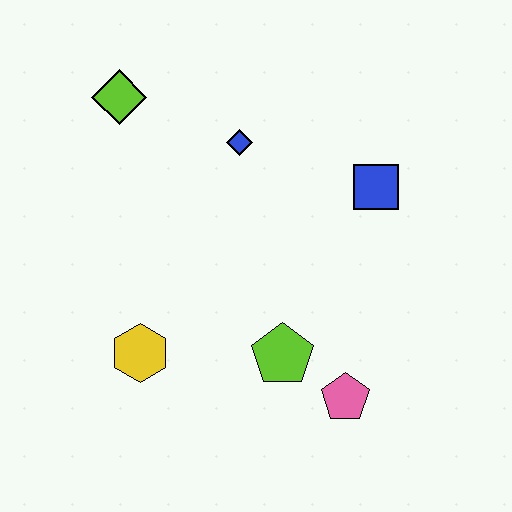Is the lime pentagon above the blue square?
No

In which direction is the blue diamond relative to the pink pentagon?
The blue diamond is above the pink pentagon.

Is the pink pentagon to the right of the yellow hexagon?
Yes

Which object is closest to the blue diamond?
The lime diamond is closest to the blue diamond.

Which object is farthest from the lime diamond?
The pink pentagon is farthest from the lime diamond.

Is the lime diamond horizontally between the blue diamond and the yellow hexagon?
No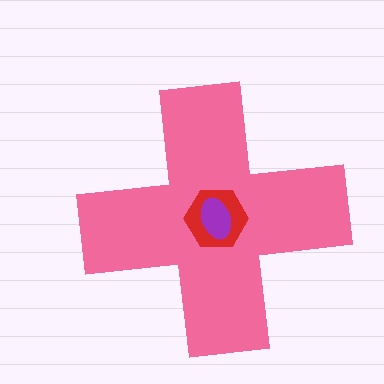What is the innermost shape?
The purple ellipse.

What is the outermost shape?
The pink cross.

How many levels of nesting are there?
3.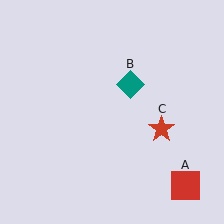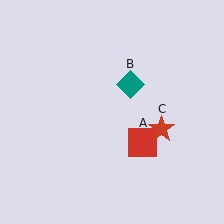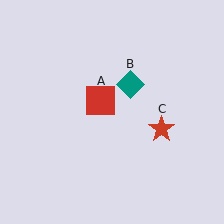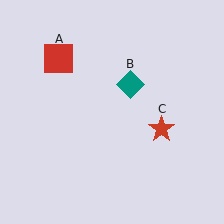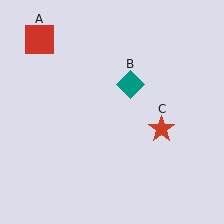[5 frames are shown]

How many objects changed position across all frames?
1 object changed position: red square (object A).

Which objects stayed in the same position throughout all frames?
Teal diamond (object B) and red star (object C) remained stationary.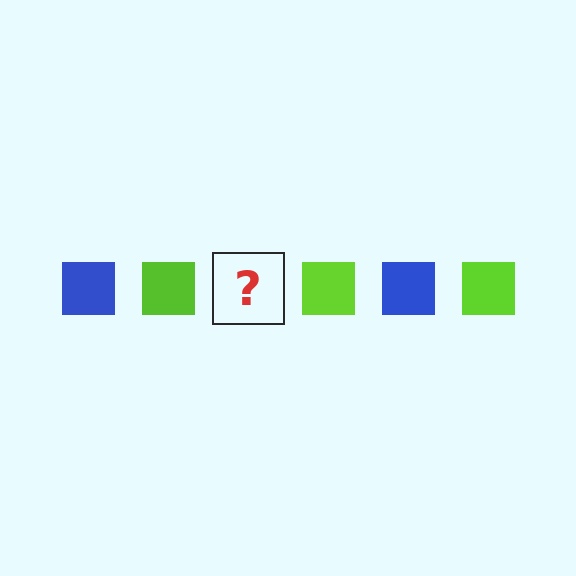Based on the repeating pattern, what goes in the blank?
The blank should be a blue square.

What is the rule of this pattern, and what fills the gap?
The rule is that the pattern cycles through blue, lime squares. The gap should be filled with a blue square.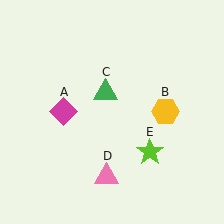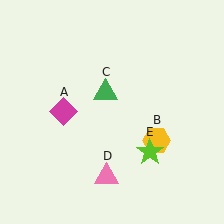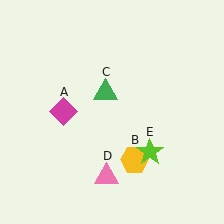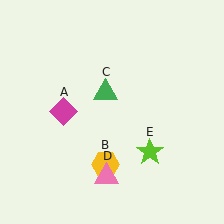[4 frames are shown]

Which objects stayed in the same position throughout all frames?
Magenta diamond (object A) and green triangle (object C) and pink triangle (object D) and lime star (object E) remained stationary.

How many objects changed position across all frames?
1 object changed position: yellow hexagon (object B).